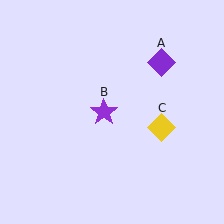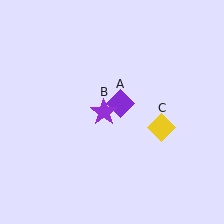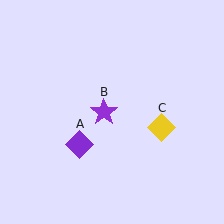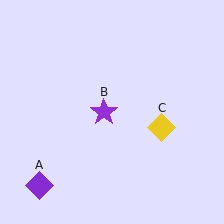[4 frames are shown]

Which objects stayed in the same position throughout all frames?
Purple star (object B) and yellow diamond (object C) remained stationary.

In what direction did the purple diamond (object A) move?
The purple diamond (object A) moved down and to the left.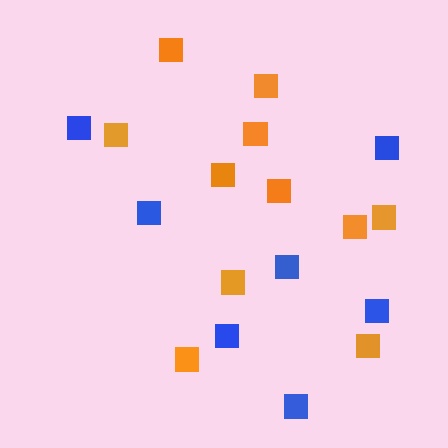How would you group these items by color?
There are 2 groups: one group of blue squares (7) and one group of orange squares (11).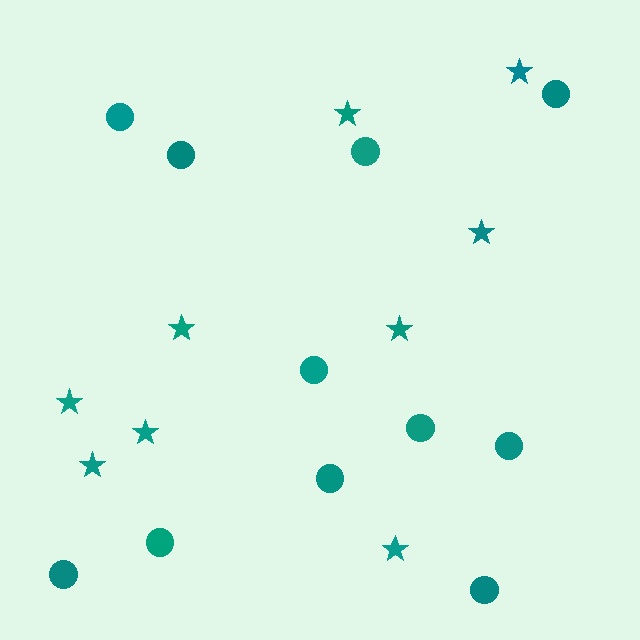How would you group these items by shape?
There are 2 groups: one group of stars (9) and one group of circles (11).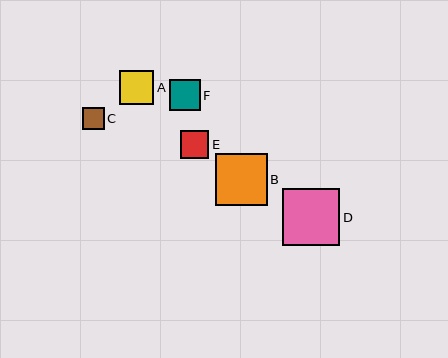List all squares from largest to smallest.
From largest to smallest: D, B, A, F, E, C.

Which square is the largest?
Square D is the largest with a size of approximately 57 pixels.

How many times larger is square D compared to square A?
Square D is approximately 1.7 times the size of square A.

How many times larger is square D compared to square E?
Square D is approximately 2.0 times the size of square E.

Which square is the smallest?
Square C is the smallest with a size of approximately 22 pixels.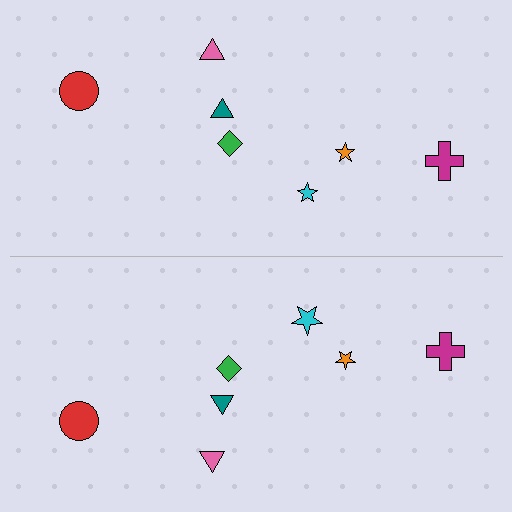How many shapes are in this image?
There are 14 shapes in this image.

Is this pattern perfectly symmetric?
No, the pattern is not perfectly symmetric. The cyan star on the bottom side has a different size than its mirror counterpart.